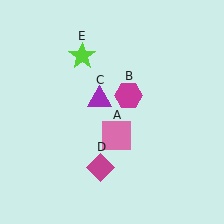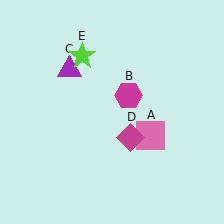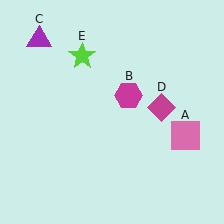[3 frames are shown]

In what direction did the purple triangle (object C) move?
The purple triangle (object C) moved up and to the left.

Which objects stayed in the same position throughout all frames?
Magenta hexagon (object B) and lime star (object E) remained stationary.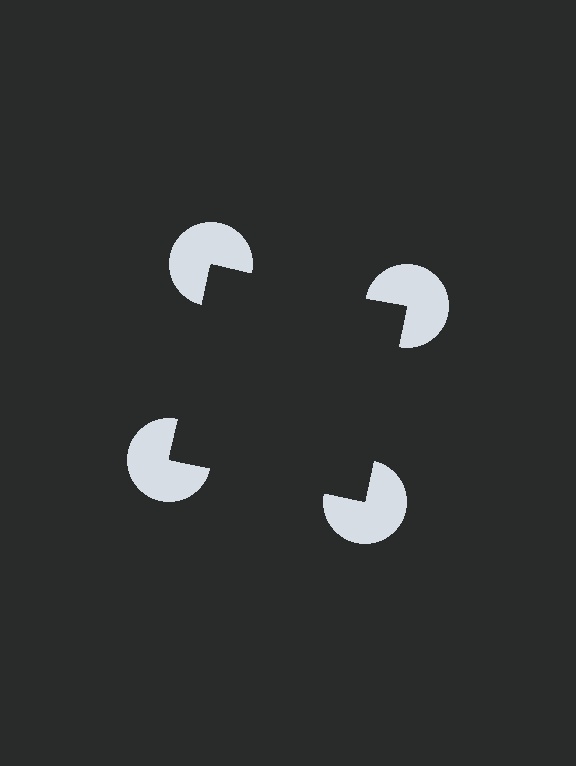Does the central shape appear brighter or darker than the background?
It typically appears slightly darker than the background, even though no actual brightness change is drawn.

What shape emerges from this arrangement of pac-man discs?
An illusory square — its edges are inferred from the aligned wedge cuts in the pac-man discs, not physically drawn.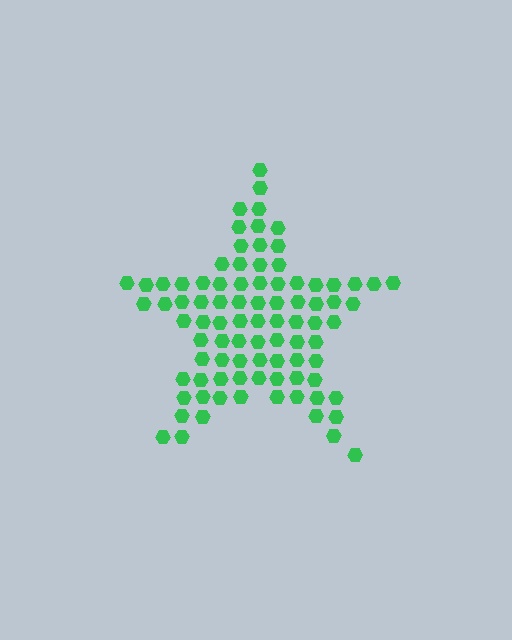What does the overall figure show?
The overall figure shows a star.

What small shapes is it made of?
It is made of small hexagons.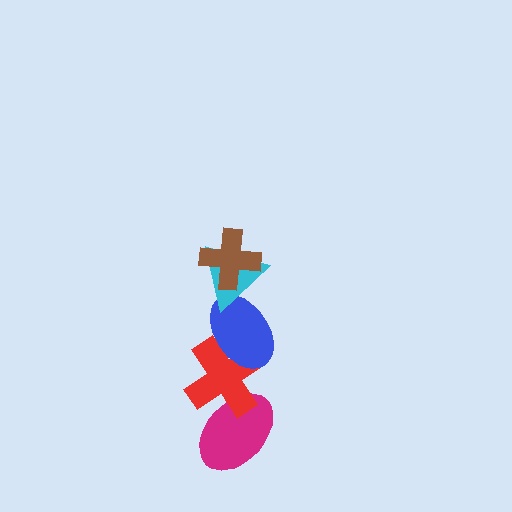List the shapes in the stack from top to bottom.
From top to bottom: the brown cross, the cyan triangle, the blue ellipse, the red cross, the magenta ellipse.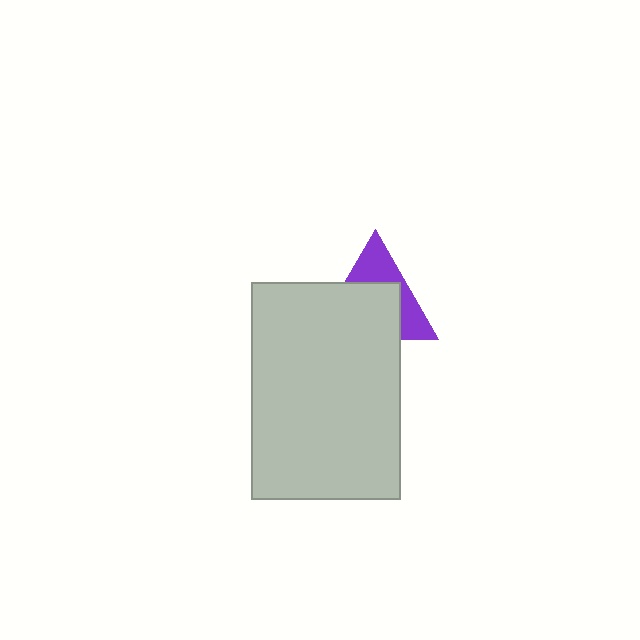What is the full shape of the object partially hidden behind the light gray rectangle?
The partially hidden object is a purple triangle.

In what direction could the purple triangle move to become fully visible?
The purple triangle could move up. That would shift it out from behind the light gray rectangle entirely.